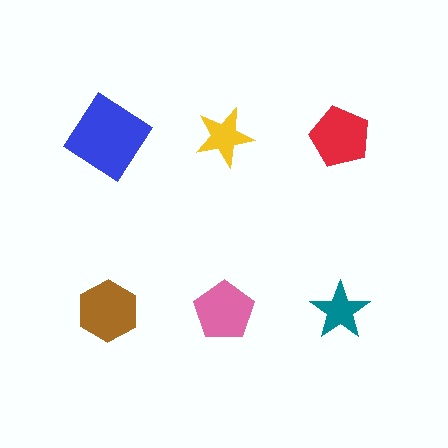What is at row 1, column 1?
A blue diamond.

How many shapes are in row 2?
3 shapes.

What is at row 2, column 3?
A teal star.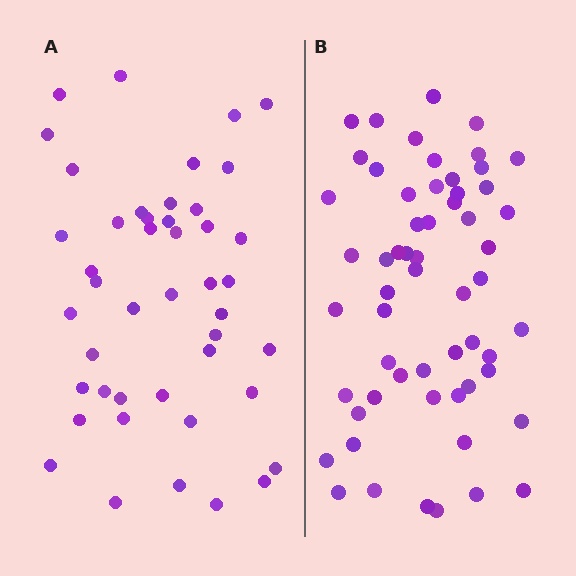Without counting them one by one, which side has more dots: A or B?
Region B (the right region) has more dots.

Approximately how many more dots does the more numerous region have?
Region B has approximately 15 more dots than region A.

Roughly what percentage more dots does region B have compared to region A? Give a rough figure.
About 30% more.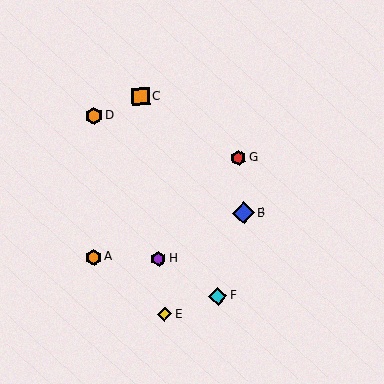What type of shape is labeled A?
Shape A is an orange hexagon.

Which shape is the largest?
The blue diamond (labeled B) is the largest.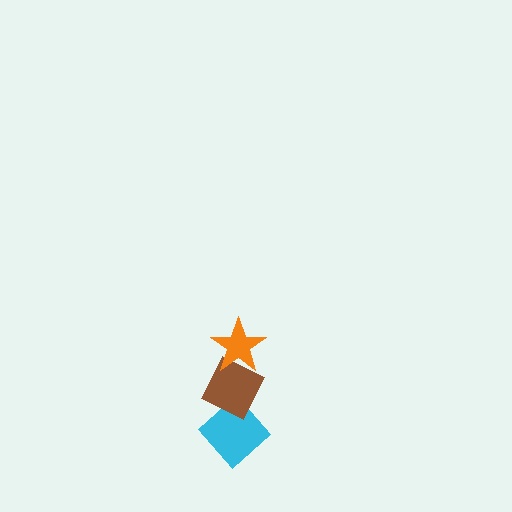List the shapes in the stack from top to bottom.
From top to bottom: the orange star, the brown diamond, the cyan diamond.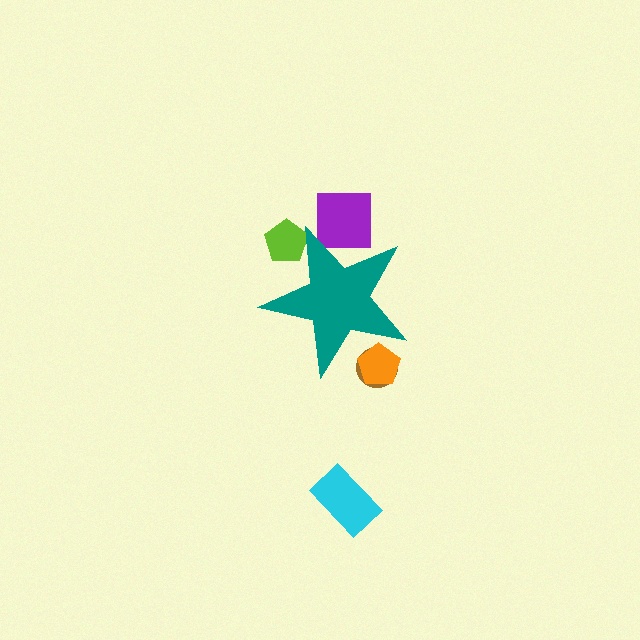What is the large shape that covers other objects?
A teal star.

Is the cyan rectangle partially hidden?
No, the cyan rectangle is fully visible.